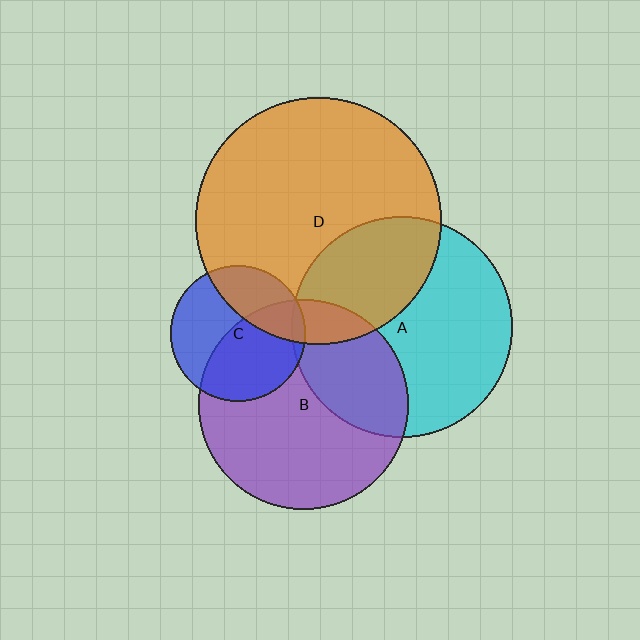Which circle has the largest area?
Circle D (orange).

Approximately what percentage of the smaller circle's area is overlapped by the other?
Approximately 50%.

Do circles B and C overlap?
Yes.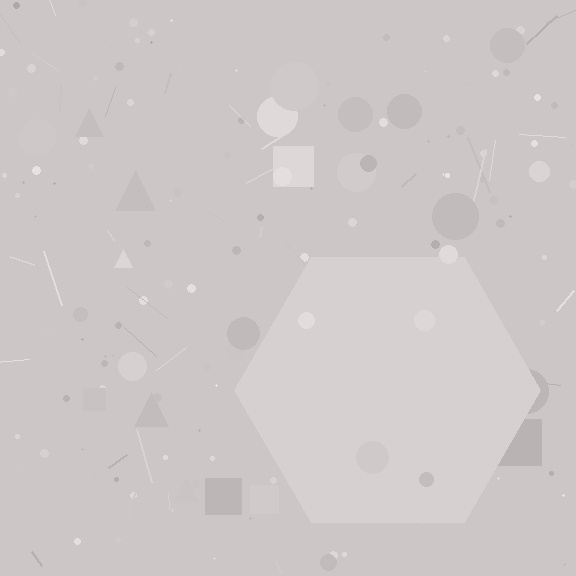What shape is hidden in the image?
A hexagon is hidden in the image.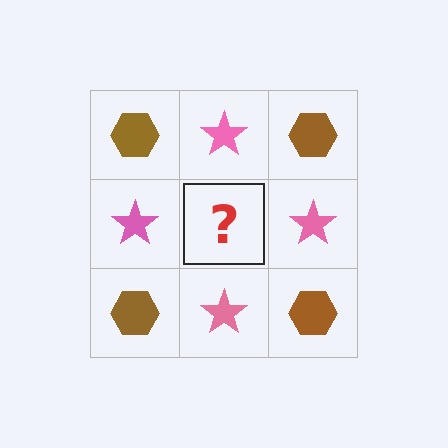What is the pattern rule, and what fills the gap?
The rule is that it alternates brown hexagon and pink star in a checkerboard pattern. The gap should be filled with a brown hexagon.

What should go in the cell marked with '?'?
The missing cell should contain a brown hexagon.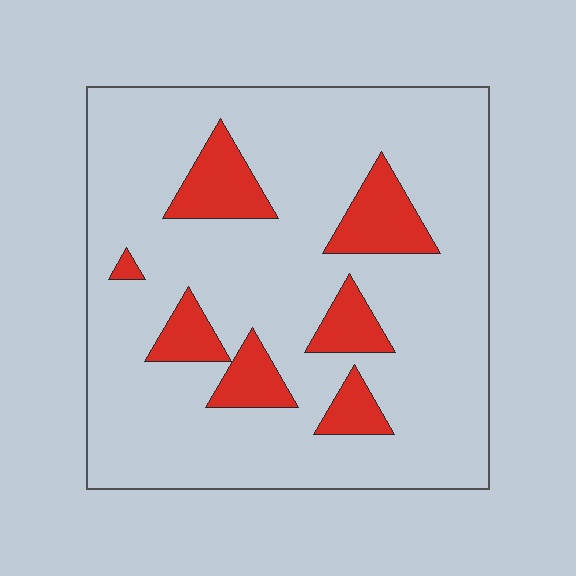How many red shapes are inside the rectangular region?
7.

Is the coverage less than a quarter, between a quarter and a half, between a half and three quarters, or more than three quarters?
Less than a quarter.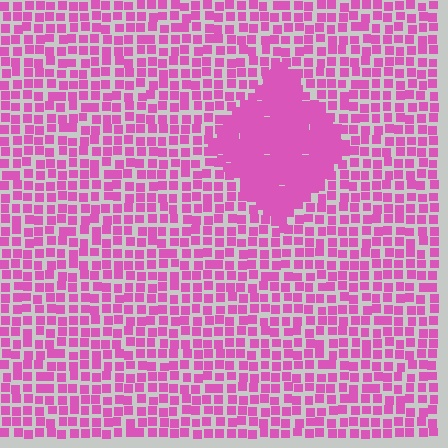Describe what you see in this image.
The image contains small pink elements arranged at two different densities. A diamond-shaped region is visible where the elements are more densely packed than the surrounding area.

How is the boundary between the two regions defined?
The boundary is defined by a change in element density (approximately 2.1x ratio). All elements are the same color, size, and shape.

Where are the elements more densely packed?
The elements are more densely packed inside the diamond boundary.